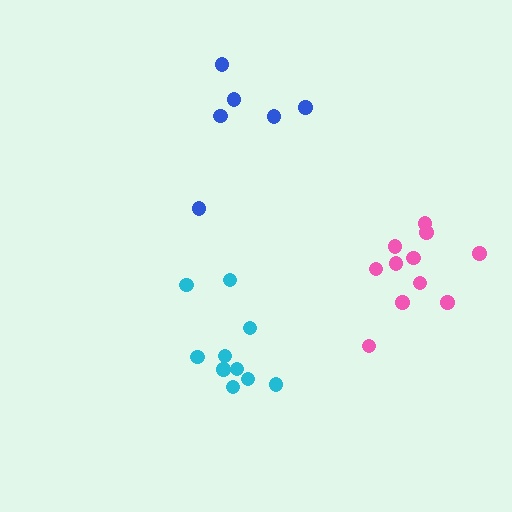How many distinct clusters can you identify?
There are 3 distinct clusters.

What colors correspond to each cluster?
The clusters are colored: cyan, blue, pink.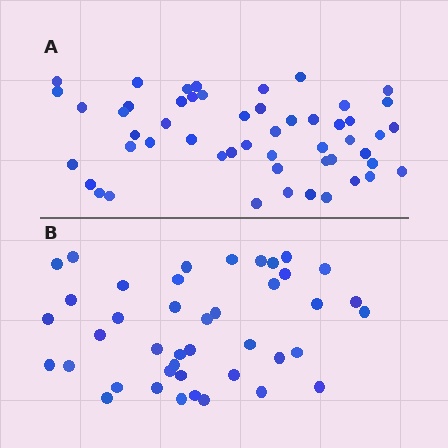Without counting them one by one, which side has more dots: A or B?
Region A (the top region) has more dots.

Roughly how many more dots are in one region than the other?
Region A has roughly 10 or so more dots than region B.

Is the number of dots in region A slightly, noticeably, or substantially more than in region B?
Region A has only slightly more — the two regions are fairly close. The ratio is roughly 1.2 to 1.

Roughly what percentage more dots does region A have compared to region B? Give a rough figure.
About 25% more.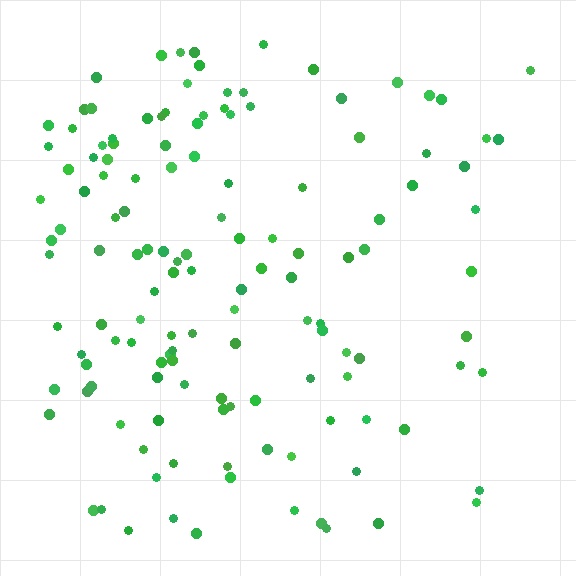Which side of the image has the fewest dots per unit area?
The right.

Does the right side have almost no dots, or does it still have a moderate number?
Still a moderate number, just noticeably fewer than the left.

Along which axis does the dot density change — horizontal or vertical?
Horizontal.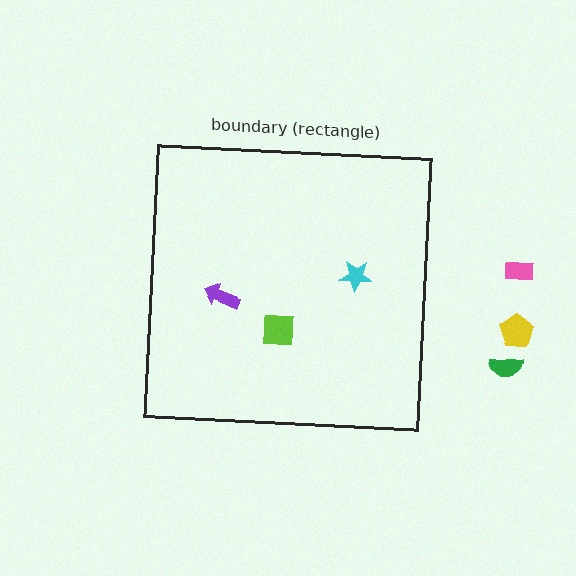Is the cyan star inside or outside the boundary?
Inside.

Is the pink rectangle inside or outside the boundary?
Outside.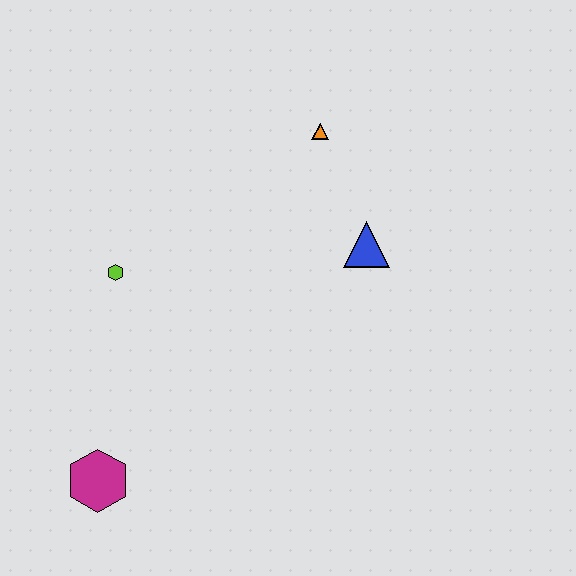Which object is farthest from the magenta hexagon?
The orange triangle is farthest from the magenta hexagon.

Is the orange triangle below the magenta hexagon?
No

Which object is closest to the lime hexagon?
The magenta hexagon is closest to the lime hexagon.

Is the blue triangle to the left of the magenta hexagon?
No